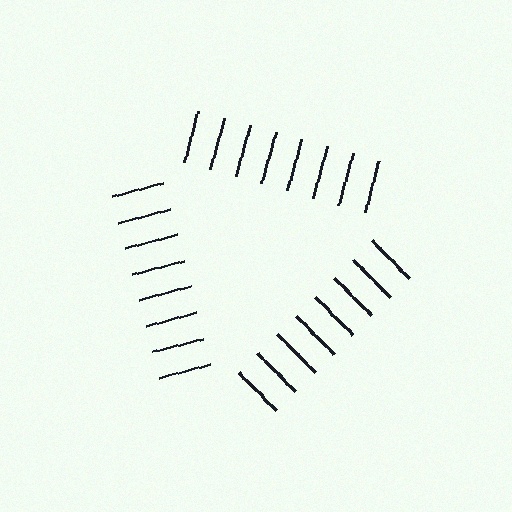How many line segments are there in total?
24 — 8 along each of the 3 edges.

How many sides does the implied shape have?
3 sides — the line-ends trace a triangle.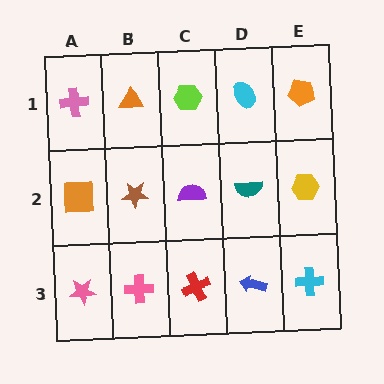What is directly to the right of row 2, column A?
A brown star.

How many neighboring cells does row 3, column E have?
2.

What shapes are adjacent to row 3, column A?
An orange square (row 2, column A), a pink cross (row 3, column B).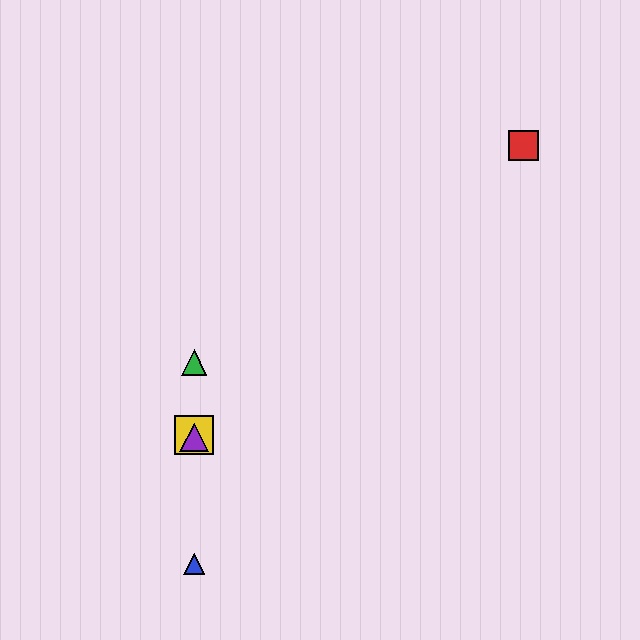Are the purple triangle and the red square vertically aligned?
No, the purple triangle is at x≈194 and the red square is at x≈523.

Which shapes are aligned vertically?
The blue triangle, the green triangle, the yellow square, the purple triangle are aligned vertically.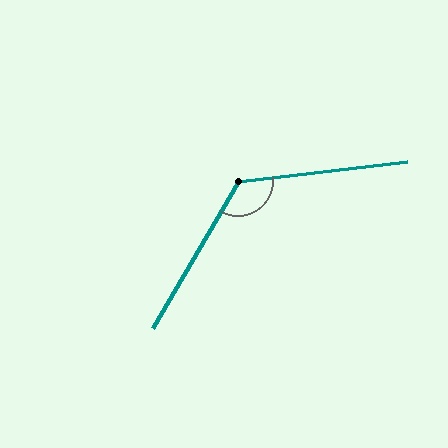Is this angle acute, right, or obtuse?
It is obtuse.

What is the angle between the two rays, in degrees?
Approximately 127 degrees.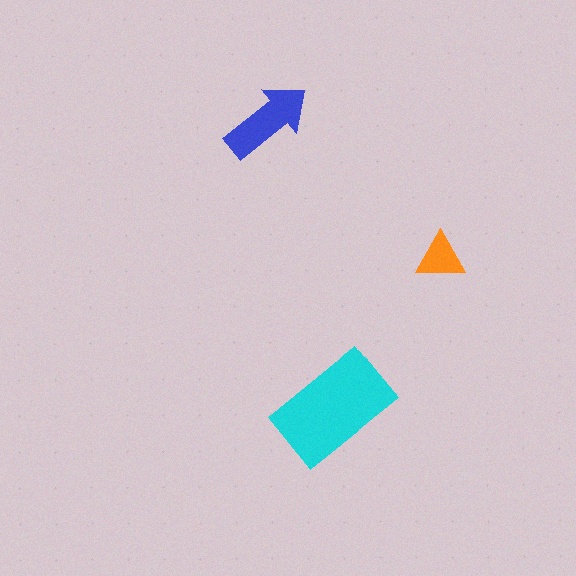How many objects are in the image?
There are 3 objects in the image.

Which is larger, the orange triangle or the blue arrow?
The blue arrow.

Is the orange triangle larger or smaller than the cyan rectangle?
Smaller.